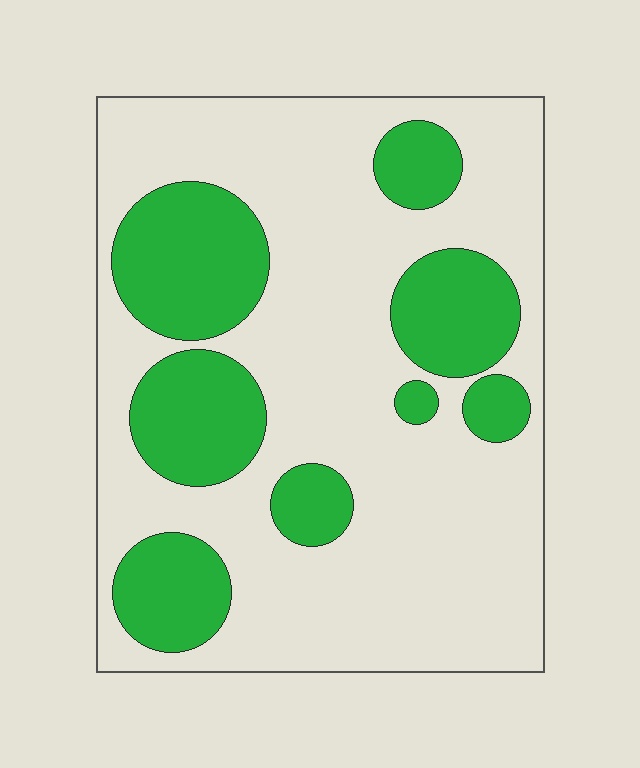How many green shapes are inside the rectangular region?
8.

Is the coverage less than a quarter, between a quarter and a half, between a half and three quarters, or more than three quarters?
Between a quarter and a half.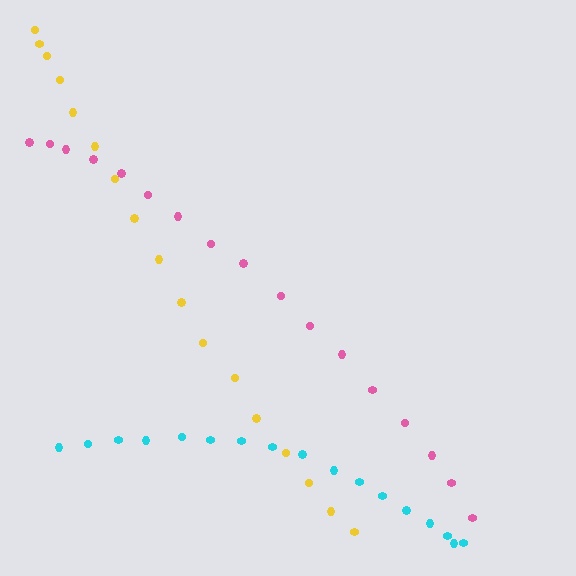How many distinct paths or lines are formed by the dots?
There are 3 distinct paths.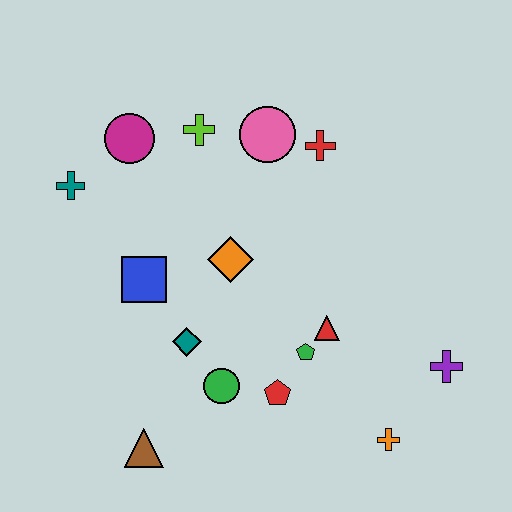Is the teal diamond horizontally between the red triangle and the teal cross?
Yes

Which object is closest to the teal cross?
The magenta circle is closest to the teal cross.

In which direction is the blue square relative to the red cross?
The blue square is to the left of the red cross.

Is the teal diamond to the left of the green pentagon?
Yes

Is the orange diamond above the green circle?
Yes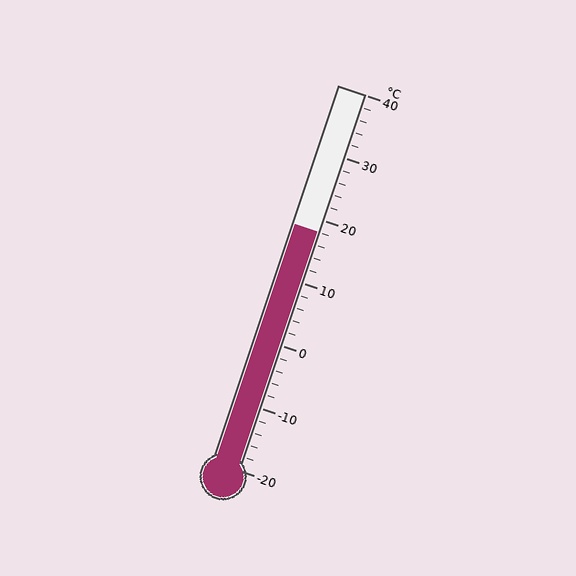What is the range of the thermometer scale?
The thermometer scale ranges from -20°C to 40°C.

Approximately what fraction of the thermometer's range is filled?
The thermometer is filled to approximately 65% of its range.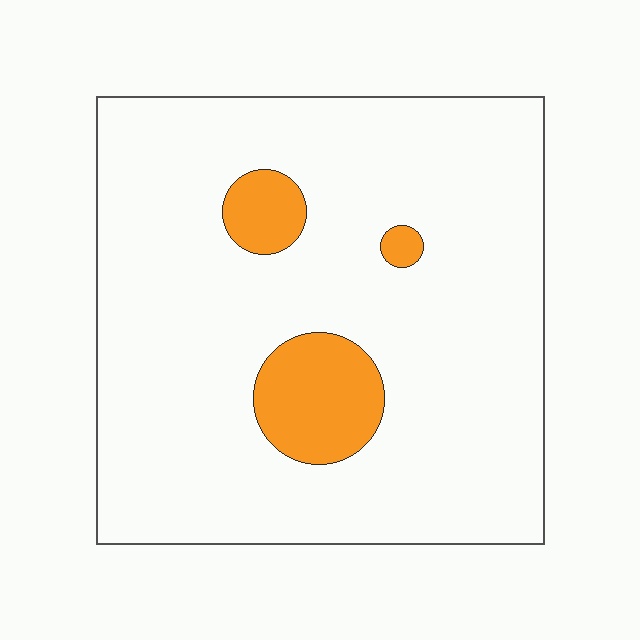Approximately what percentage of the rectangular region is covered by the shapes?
Approximately 10%.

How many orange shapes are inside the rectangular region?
3.